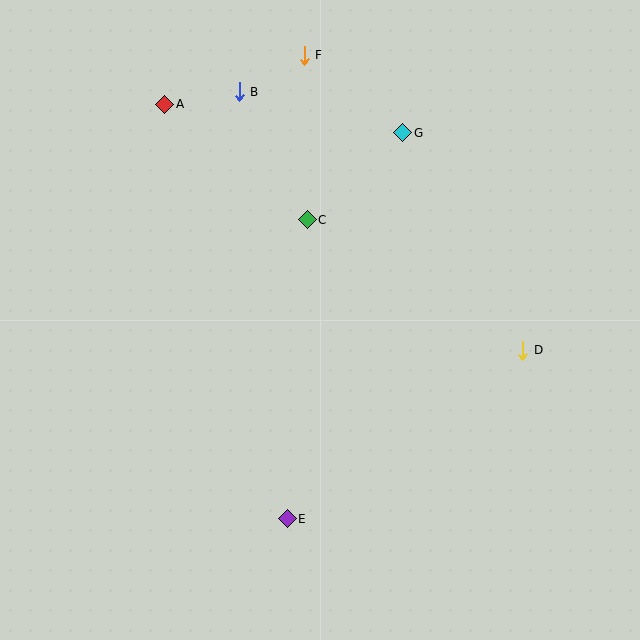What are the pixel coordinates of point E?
Point E is at (287, 519).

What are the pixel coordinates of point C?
Point C is at (307, 220).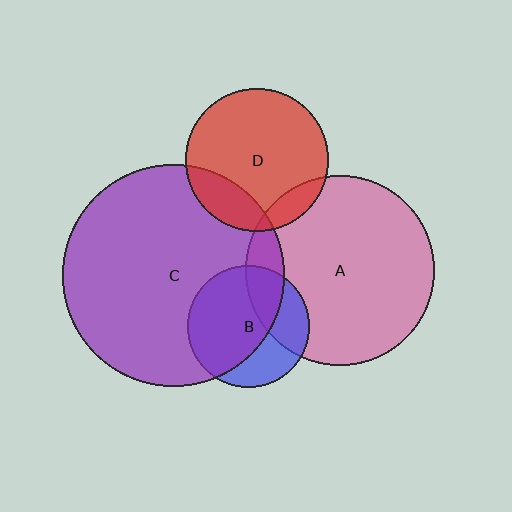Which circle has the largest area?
Circle C (purple).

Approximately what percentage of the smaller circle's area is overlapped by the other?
Approximately 30%.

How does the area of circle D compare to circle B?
Approximately 1.4 times.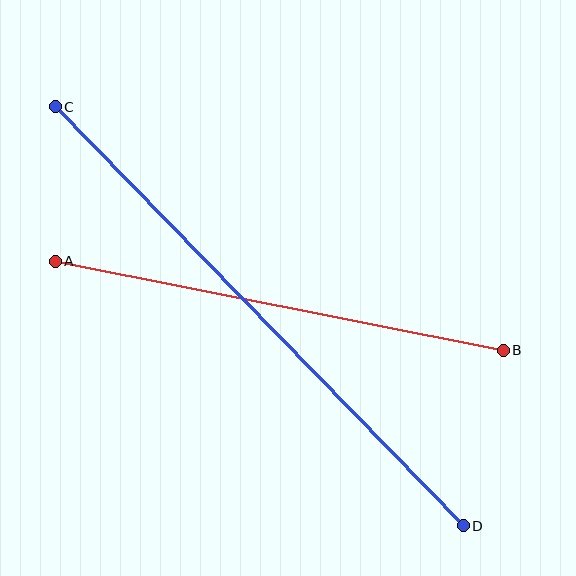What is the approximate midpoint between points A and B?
The midpoint is at approximately (279, 306) pixels.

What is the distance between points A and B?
The distance is approximately 457 pixels.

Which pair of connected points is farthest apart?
Points C and D are farthest apart.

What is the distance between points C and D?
The distance is approximately 585 pixels.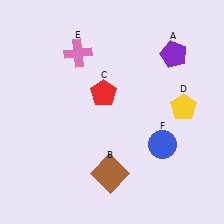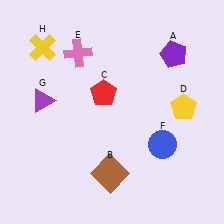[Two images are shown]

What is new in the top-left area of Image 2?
A purple triangle (G) was added in the top-left area of Image 2.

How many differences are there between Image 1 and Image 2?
There are 2 differences between the two images.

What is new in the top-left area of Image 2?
A yellow cross (H) was added in the top-left area of Image 2.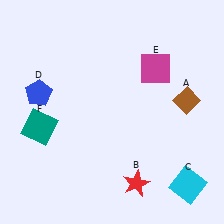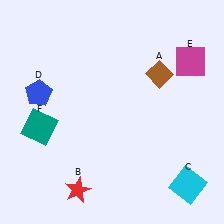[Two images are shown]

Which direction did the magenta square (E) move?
The magenta square (E) moved right.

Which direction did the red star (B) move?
The red star (B) moved left.